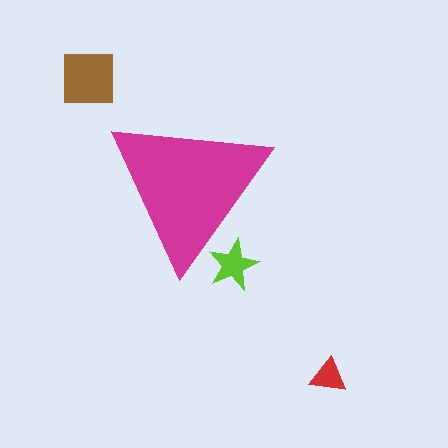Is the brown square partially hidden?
No, the brown square is fully visible.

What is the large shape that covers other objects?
A magenta triangle.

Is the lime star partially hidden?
Yes, the lime star is partially hidden behind the magenta triangle.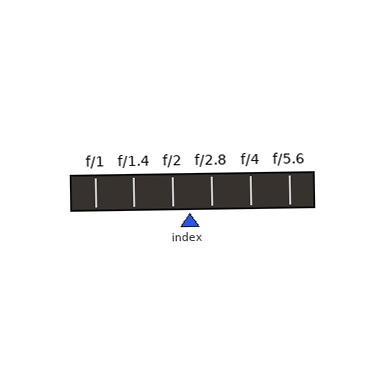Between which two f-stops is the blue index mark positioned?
The index mark is between f/2 and f/2.8.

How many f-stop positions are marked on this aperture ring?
There are 6 f-stop positions marked.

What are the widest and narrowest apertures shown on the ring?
The widest aperture shown is f/1 and the narrowest is f/5.6.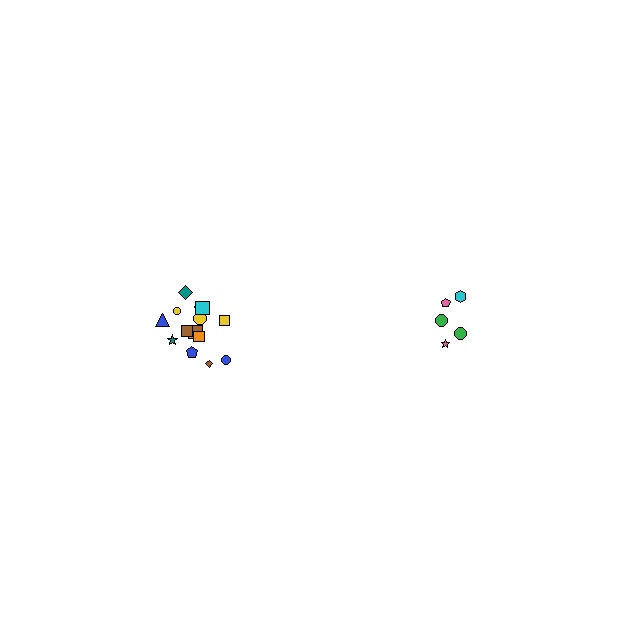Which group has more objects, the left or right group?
The left group.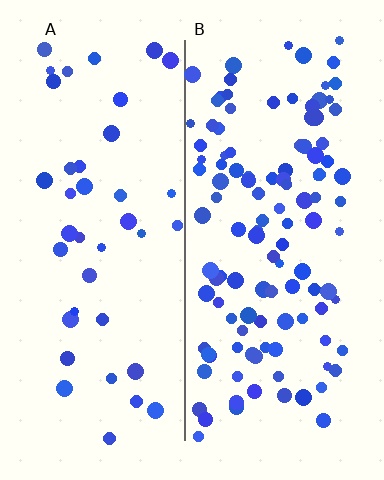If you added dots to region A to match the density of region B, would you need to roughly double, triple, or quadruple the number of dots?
Approximately triple.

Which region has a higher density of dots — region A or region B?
B (the right).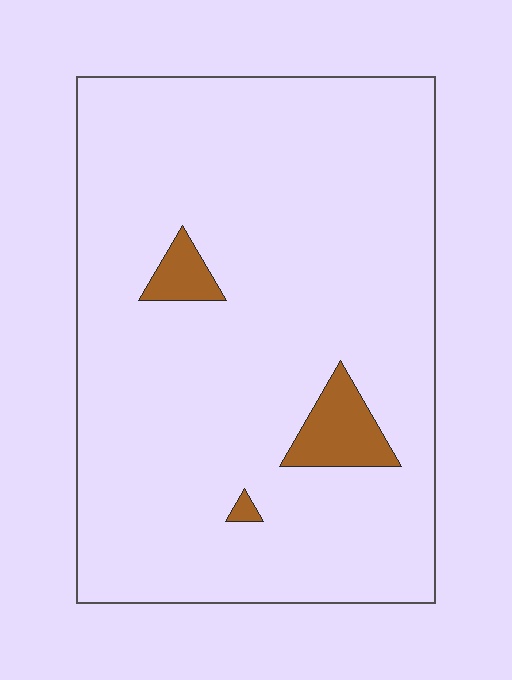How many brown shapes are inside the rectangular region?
3.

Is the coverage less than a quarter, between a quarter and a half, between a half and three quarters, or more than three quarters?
Less than a quarter.